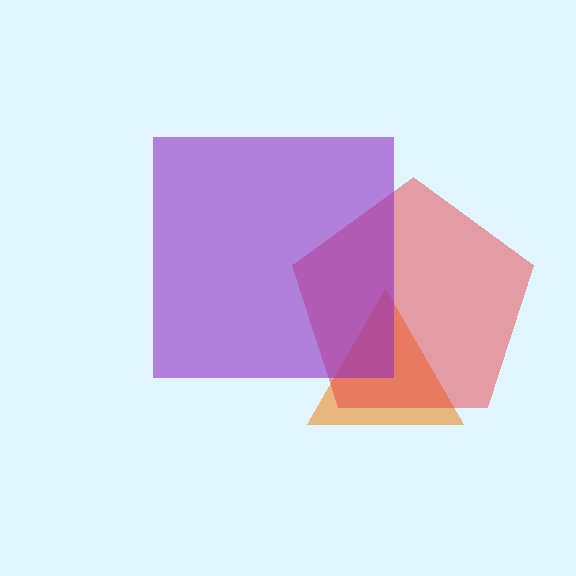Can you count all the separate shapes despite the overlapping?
Yes, there are 3 separate shapes.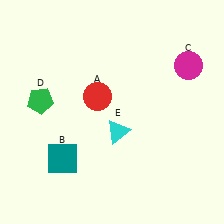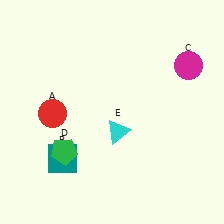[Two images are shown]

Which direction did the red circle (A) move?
The red circle (A) moved left.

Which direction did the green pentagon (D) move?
The green pentagon (D) moved down.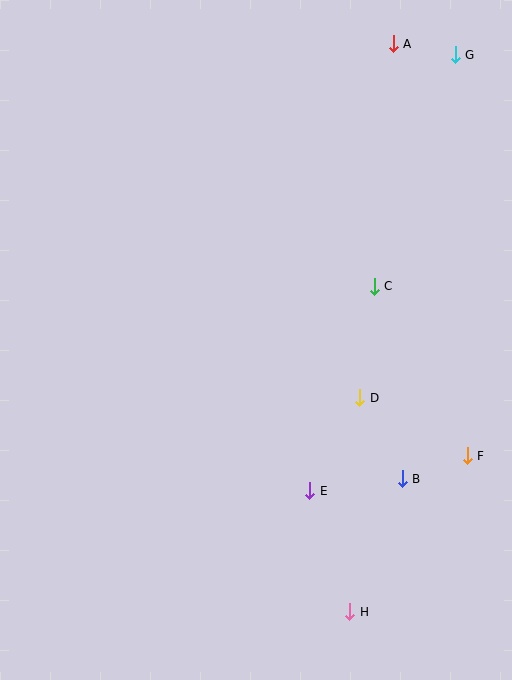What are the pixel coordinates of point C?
Point C is at (374, 286).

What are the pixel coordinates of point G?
Point G is at (455, 55).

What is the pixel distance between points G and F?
The distance between G and F is 401 pixels.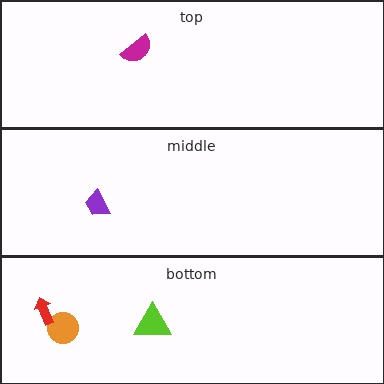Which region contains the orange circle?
The bottom region.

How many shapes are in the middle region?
1.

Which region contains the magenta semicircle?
The top region.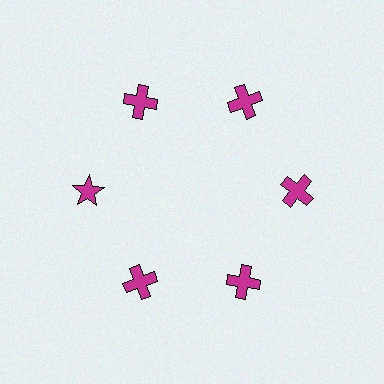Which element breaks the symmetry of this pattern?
The magenta star at roughly the 9 o'clock position breaks the symmetry. All other shapes are magenta crosses.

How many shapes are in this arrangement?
There are 6 shapes arranged in a ring pattern.